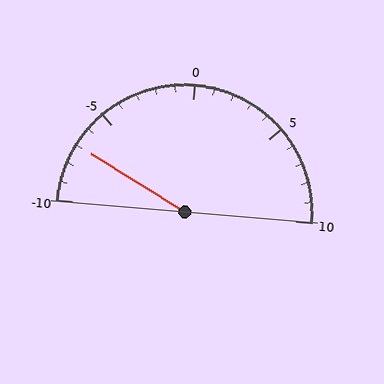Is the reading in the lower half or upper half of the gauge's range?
The reading is in the lower half of the range (-10 to 10).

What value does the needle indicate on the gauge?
The needle indicates approximately -7.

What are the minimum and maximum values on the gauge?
The gauge ranges from -10 to 10.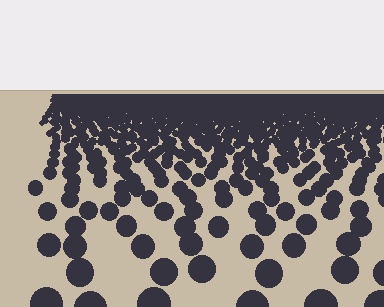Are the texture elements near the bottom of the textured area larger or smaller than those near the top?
Larger. Near the bottom, elements are closer to the viewer and appear at a bigger on-screen size.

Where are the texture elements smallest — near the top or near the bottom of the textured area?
Near the top.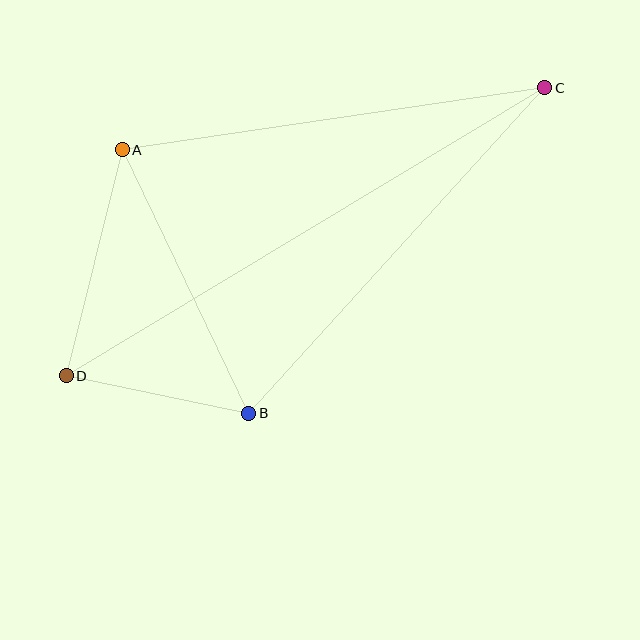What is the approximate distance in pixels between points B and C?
The distance between B and C is approximately 440 pixels.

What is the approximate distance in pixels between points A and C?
The distance between A and C is approximately 427 pixels.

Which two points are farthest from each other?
Points C and D are farthest from each other.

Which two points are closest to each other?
Points B and D are closest to each other.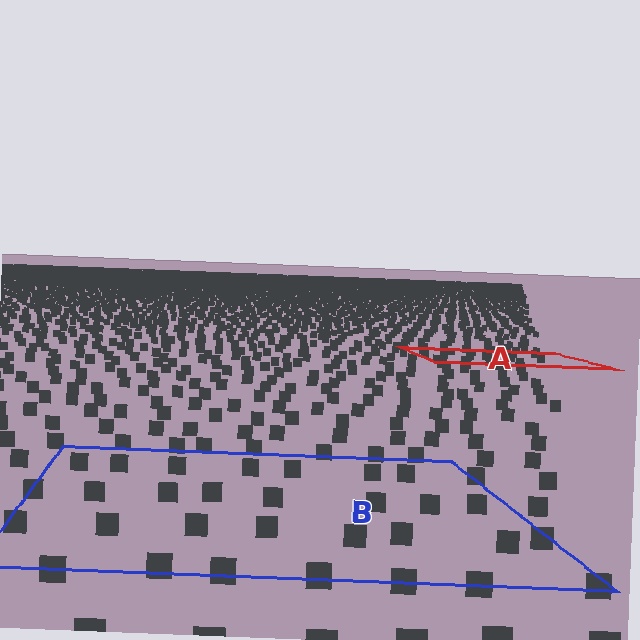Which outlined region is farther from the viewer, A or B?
Region A is farther from the viewer — the texture elements inside it appear smaller and more densely packed.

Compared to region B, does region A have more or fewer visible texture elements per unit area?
Region A has more texture elements per unit area — they are packed more densely because it is farther away.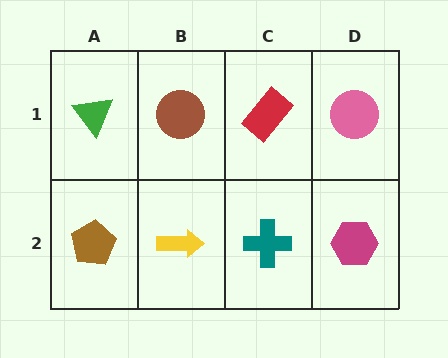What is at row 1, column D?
A pink circle.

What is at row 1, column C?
A red rectangle.